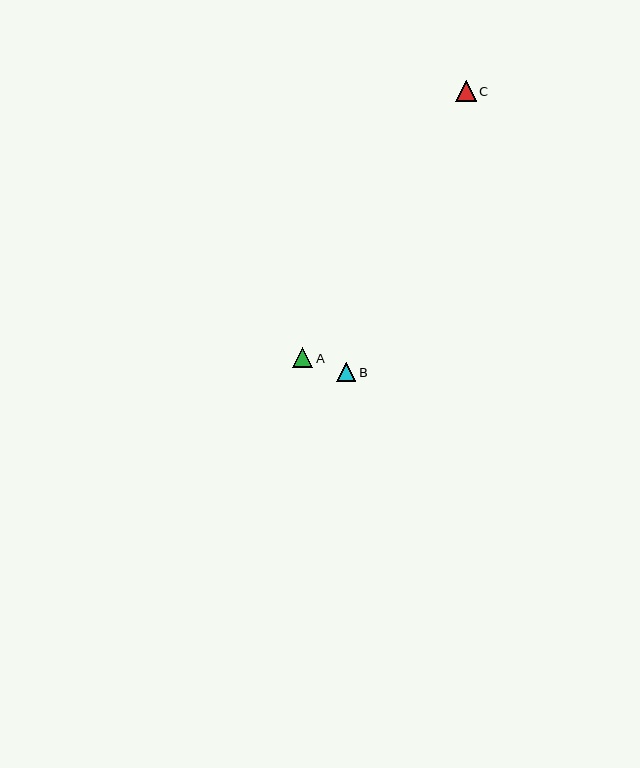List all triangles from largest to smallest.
From largest to smallest: C, A, B.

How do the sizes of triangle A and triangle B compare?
Triangle A and triangle B are approximately the same size.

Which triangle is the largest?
Triangle C is the largest with a size of approximately 21 pixels.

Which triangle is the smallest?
Triangle B is the smallest with a size of approximately 19 pixels.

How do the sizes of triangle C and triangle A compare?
Triangle C and triangle A are approximately the same size.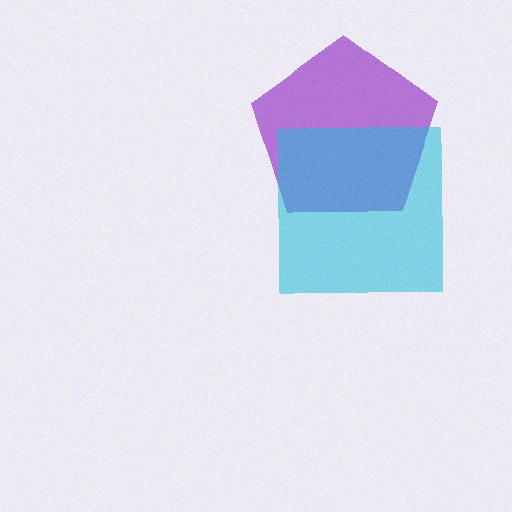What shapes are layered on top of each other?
The layered shapes are: a purple pentagon, a cyan square.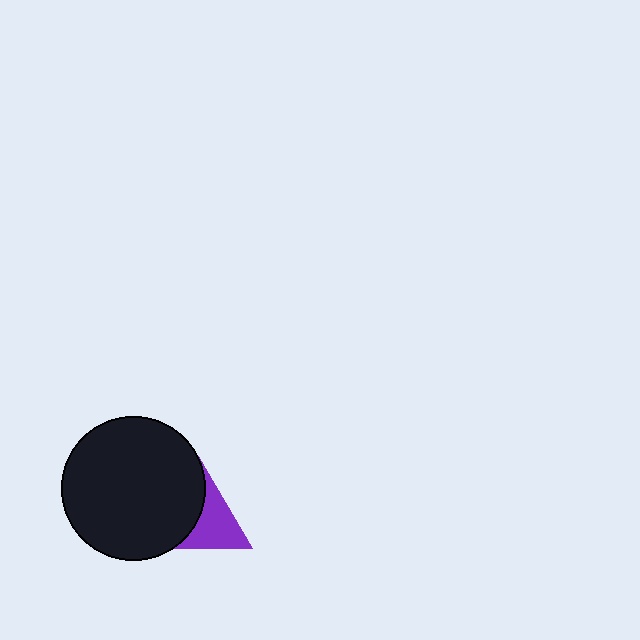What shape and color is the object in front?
The object in front is a black circle.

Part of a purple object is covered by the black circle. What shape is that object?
It is a triangle.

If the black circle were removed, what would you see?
You would see the complete purple triangle.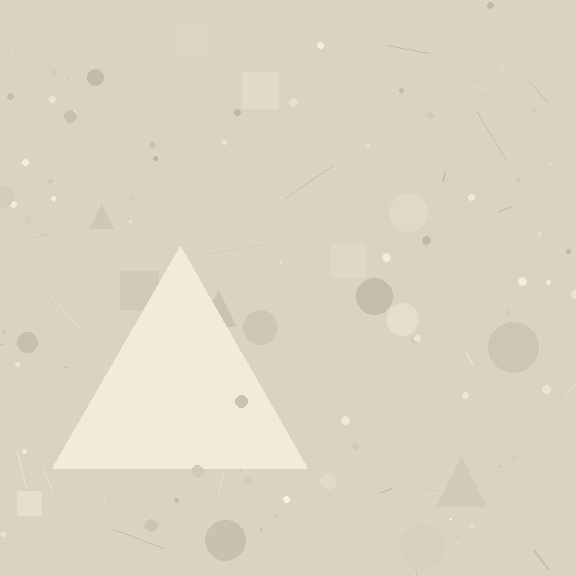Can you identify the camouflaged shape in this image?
The camouflaged shape is a triangle.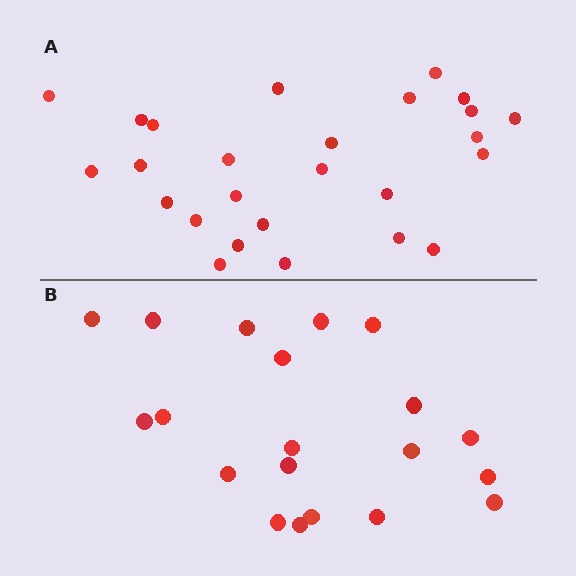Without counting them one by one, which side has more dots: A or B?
Region A (the top region) has more dots.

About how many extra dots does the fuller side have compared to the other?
Region A has about 6 more dots than region B.